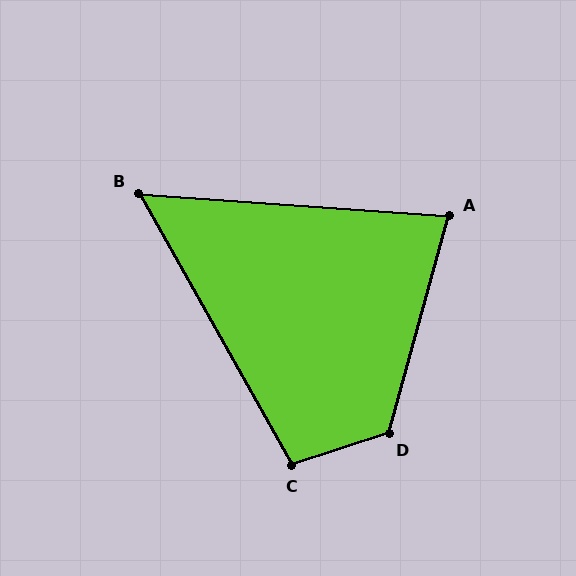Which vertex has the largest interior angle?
D, at approximately 123 degrees.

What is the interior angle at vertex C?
Approximately 101 degrees (obtuse).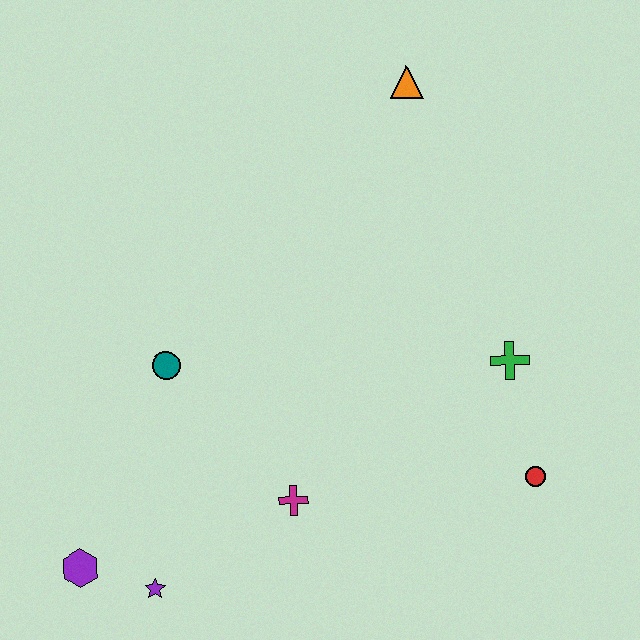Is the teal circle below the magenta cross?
No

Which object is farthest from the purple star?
The orange triangle is farthest from the purple star.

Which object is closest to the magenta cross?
The purple star is closest to the magenta cross.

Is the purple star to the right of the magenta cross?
No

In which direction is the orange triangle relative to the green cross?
The orange triangle is above the green cross.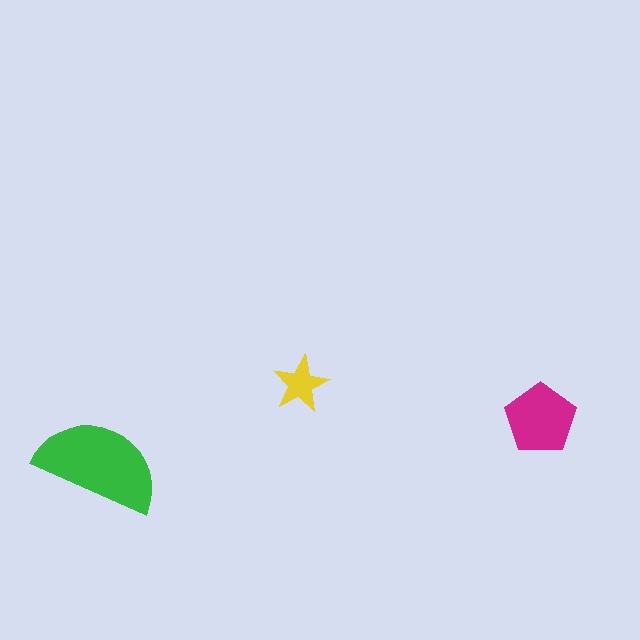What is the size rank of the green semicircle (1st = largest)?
1st.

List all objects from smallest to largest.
The yellow star, the magenta pentagon, the green semicircle.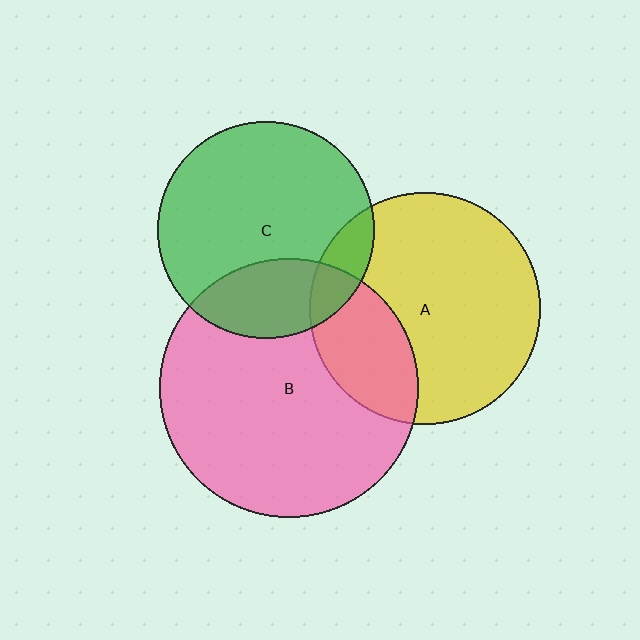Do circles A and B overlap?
Yes.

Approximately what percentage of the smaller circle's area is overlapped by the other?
Approximately 25%.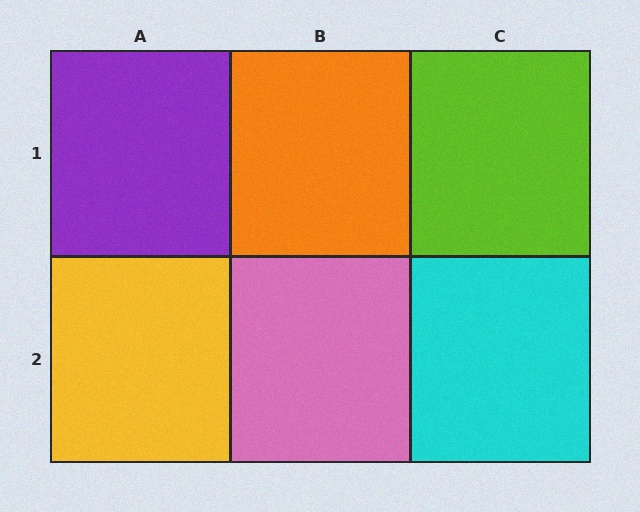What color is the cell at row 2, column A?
Yellow.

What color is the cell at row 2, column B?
Pink.